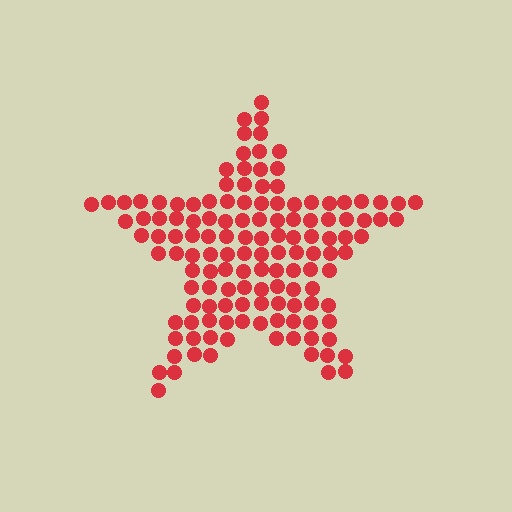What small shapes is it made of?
It is made of small circles.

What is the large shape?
The large shape is a star.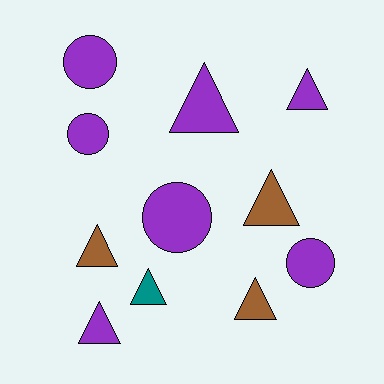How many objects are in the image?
There are 11 objects.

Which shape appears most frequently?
Triangle, with 7 objects.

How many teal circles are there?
There are no teal circles.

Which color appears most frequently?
Purple, with 7 objects.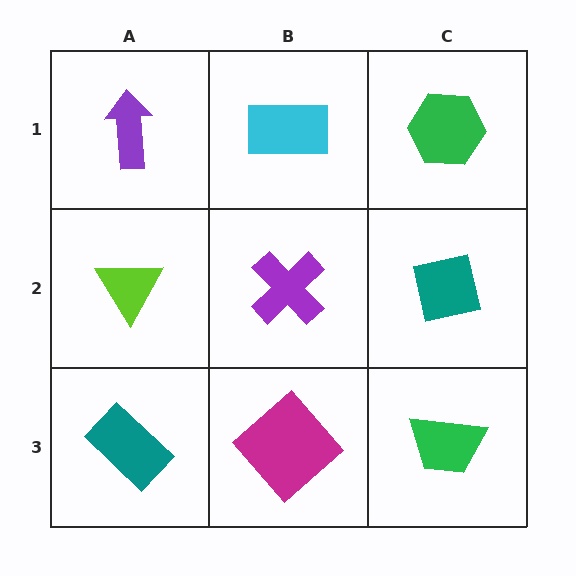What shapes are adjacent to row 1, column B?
A purple cross (row 2, column B), a purple arrow (row 1, column A), a green hexagon (row 1, column C).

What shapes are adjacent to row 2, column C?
A green hexagon (row 1, column C), a green trapezoid (row 3, column C), a purple cross (row 2, column B).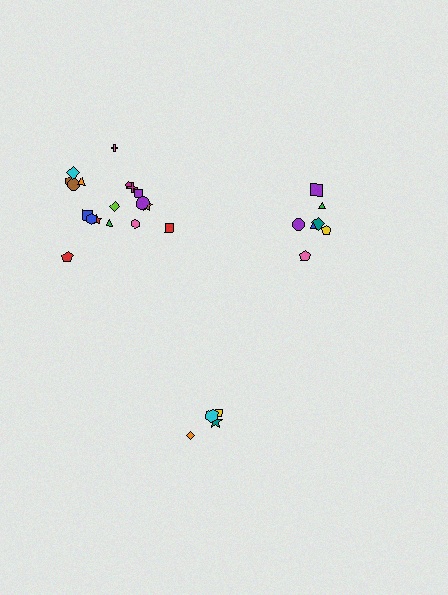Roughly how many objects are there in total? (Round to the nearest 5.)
Roughly 30 objects in total.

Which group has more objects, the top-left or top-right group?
The top-left group.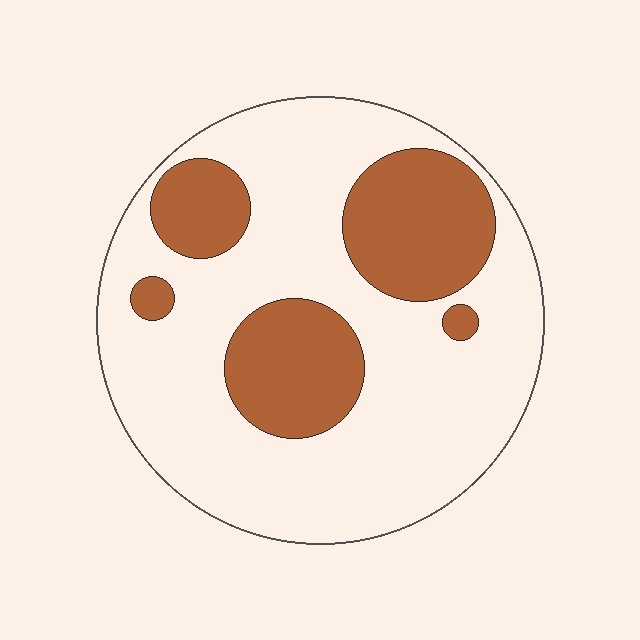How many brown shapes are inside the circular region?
5.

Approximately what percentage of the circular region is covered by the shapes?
Approximately 30%.